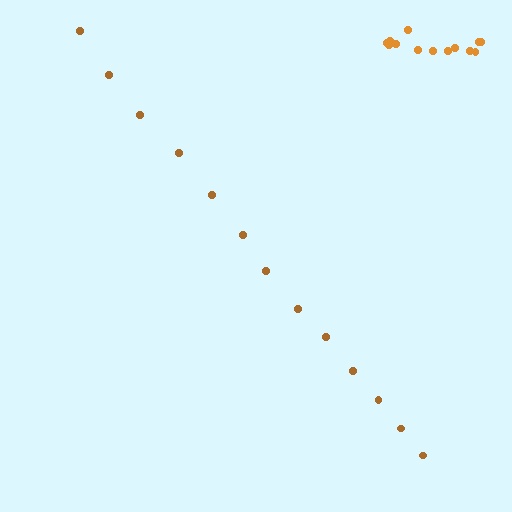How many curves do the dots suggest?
There are 2 distinct paths.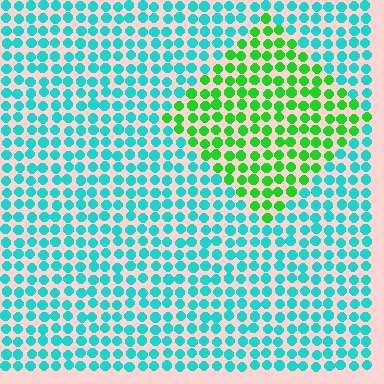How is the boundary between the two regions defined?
The boundary is defined purely by a slight shift in hue (about 55 degrees). Spacing, size, and orientation are identical on both sides.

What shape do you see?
I see a diamond.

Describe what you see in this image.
The image is filled with small cyan elements in a uniform arrangement. A diamond-shaped region is visible where the elements are tinted to a slightly different hue, forming a subtle color boundary.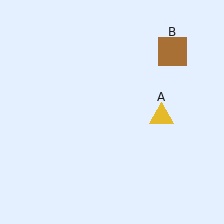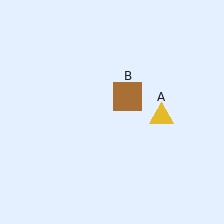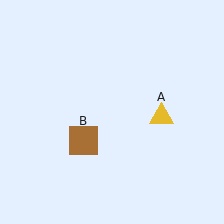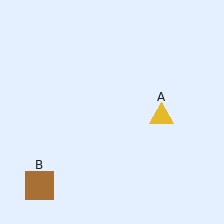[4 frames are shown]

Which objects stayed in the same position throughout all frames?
Yellow triangle (object A) remained stationary.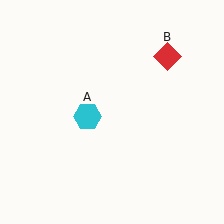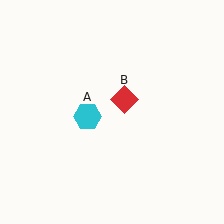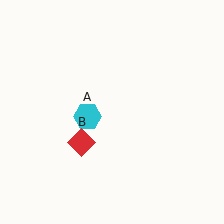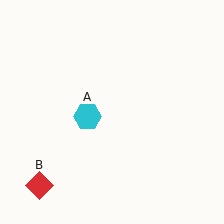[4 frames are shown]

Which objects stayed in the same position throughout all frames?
Cyan hexagon (object A) remained stationary.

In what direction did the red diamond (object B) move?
The red diamond (object B) moved down and to the left.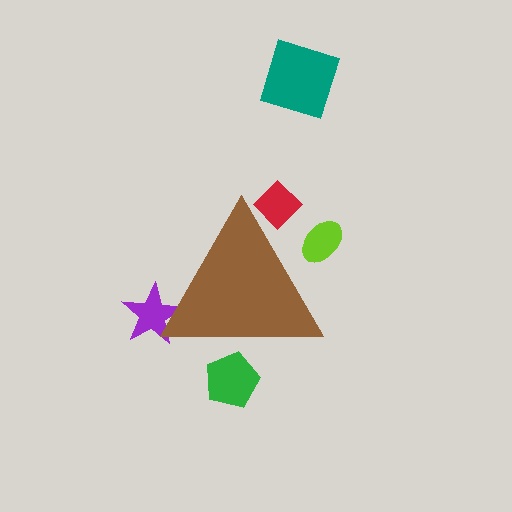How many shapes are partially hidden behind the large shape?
4 shapes are partially hidden.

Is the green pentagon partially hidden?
Yes, the green pentagon is partially hidden behind the brown triangle.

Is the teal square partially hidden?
No, the teal square is fully visible.